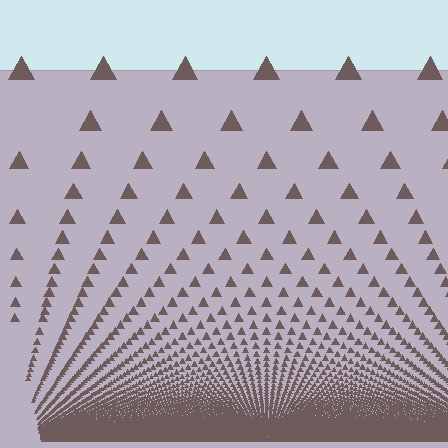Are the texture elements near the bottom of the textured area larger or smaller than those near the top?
Smaller. The gradient is inverted — elements near the bottom are smaller and denser.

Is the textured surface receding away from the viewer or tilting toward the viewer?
The surface appears to tilt toward the viewer. Texture elements get larger and sparser toward the top.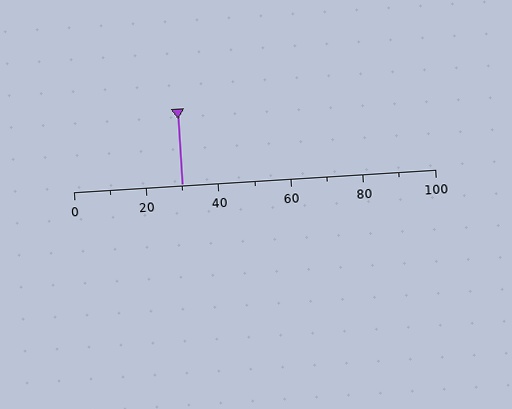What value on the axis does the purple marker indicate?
The marker indicates approximately 30.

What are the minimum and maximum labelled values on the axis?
The axis runs from 0 to 100.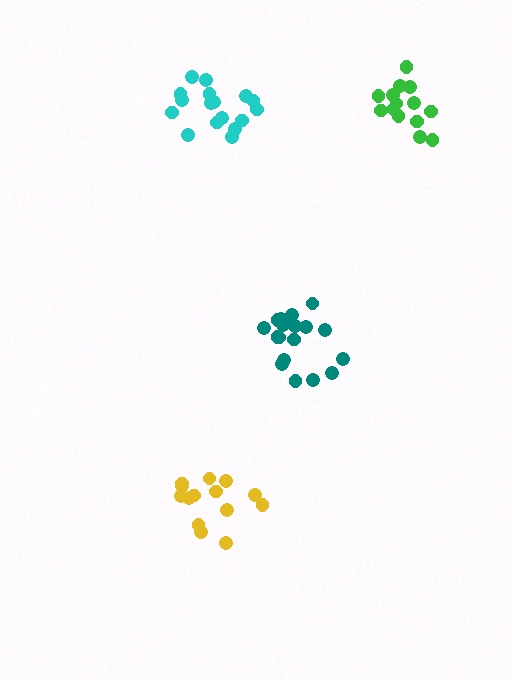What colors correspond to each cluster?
The clusters are colored: cyan, yellow, teal, green.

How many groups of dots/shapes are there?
There are 4 groups.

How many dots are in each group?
Group 1: 17 dots, Group 2: 14 dots, Group 3: 20 dots, Group 4: 14 dots (65 total).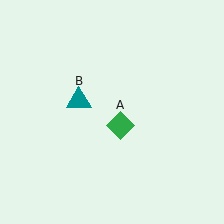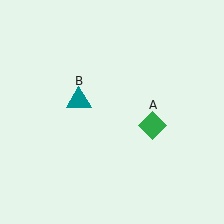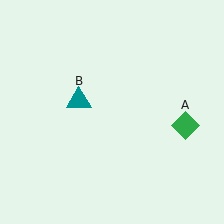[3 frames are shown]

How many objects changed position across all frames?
1 object changed position: green diamond (object A).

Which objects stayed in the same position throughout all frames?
Teal triangle (object B) remained stationary.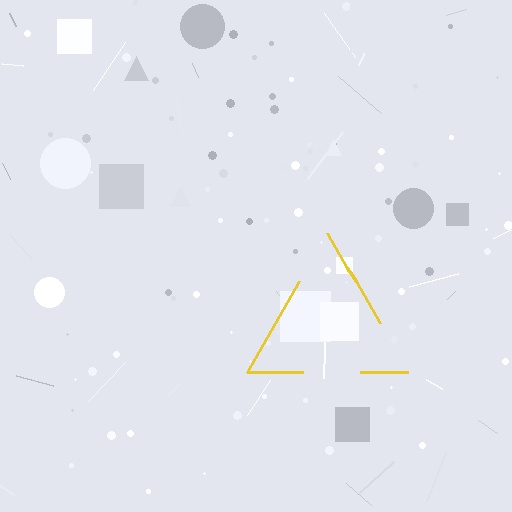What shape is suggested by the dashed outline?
The dashed outline suggests a triangle.